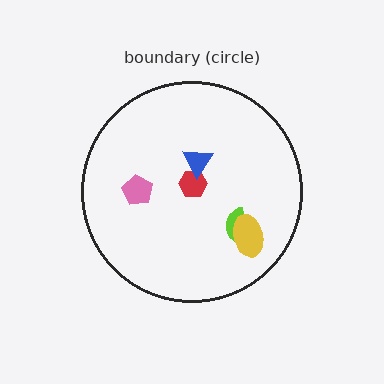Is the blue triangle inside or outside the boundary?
Inside.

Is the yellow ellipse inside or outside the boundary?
Inside.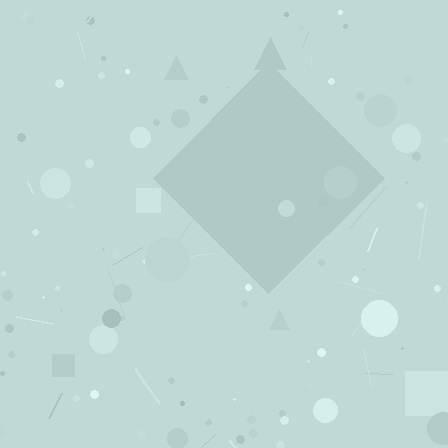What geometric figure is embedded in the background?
A diamond is embedded in the background.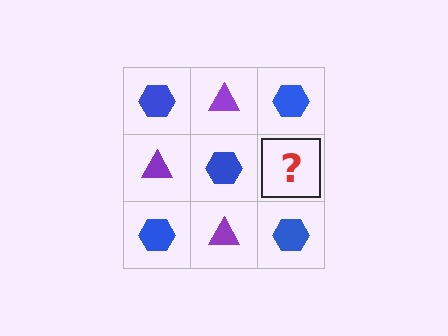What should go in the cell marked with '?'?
The missing cell should contain a purple triangle.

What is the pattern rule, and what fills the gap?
The rule is that it alternates blue hexagon and purple triangle in a checkerboard pattern. The gap should be filled with a purple triangle.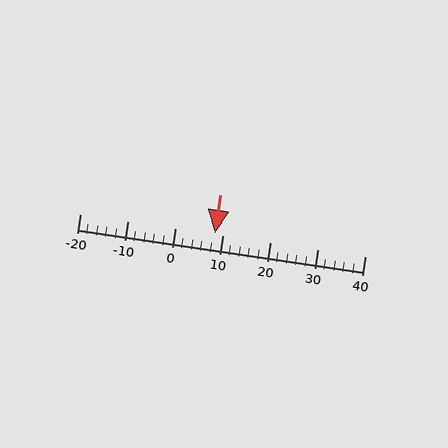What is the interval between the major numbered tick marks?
The major tick marks are spaced 10 units apart.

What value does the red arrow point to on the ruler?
The red arrow points to approximately 8.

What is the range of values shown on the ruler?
The ruler shows values from -20 to 40.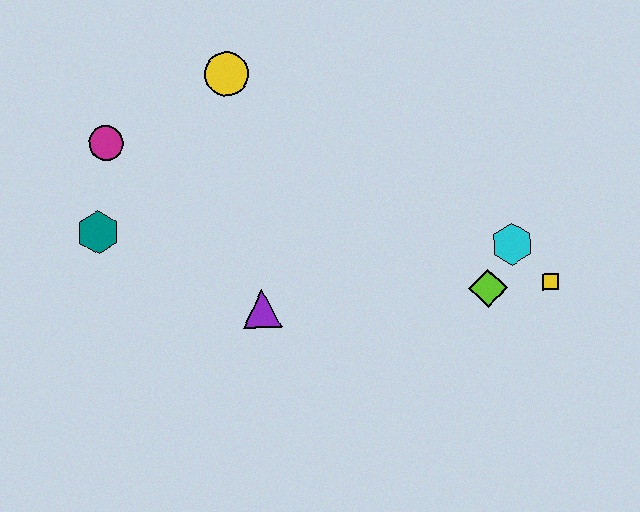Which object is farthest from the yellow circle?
The yellow square is farthest from the yellow circle.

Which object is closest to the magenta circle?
The teal hexagon is closest to the magenta circle.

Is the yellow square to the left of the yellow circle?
No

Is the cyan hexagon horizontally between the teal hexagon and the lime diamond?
No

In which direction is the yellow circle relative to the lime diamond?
The yellow circle is to the left of the lime diamond.